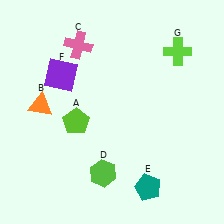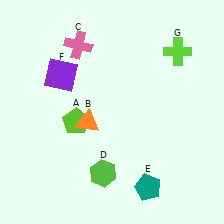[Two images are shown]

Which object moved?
The orange triangle (B) moved right.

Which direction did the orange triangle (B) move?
The orange triangle (B) moved right.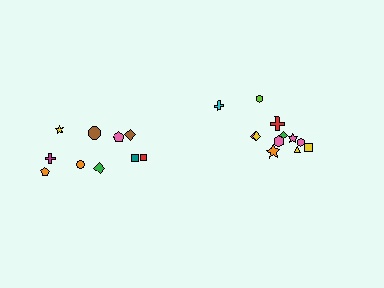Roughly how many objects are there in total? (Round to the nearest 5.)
Roughly 20 objects in total.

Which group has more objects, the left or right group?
The right group.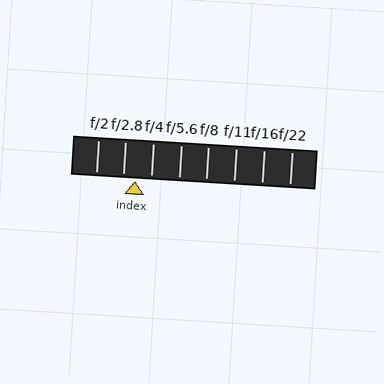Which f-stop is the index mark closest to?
The index mark is closest to f/2.8.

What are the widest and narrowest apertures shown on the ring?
The widest aperture shown is f/2 and the narrowest is f/22.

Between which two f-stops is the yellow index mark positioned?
The index mark is between f/2.8 and f/4.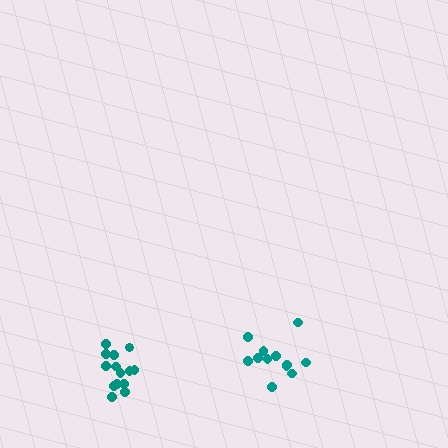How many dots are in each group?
Group 1: 14 dots, Group 2: 12 dots (26 total).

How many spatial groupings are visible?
There are 2 spatial groupings.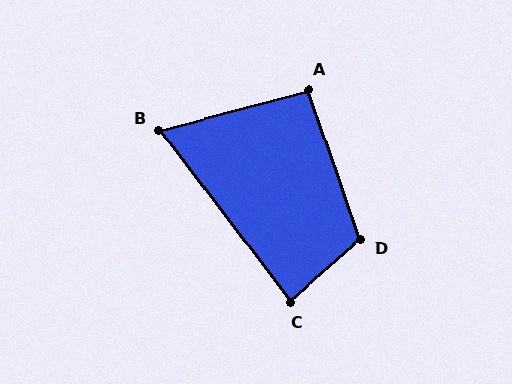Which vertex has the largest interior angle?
D, at approximately 112 degrees.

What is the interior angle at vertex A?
Approximately 94 degrees (approximately right).